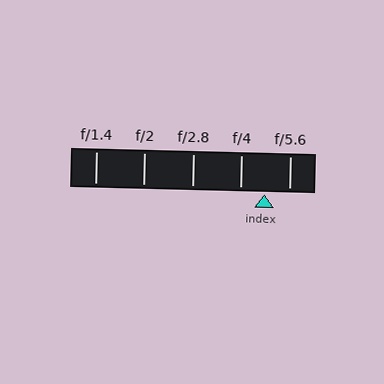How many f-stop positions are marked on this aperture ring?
There are 5 f-stop positions marked.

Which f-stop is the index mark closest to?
The index mark is closest to f/4.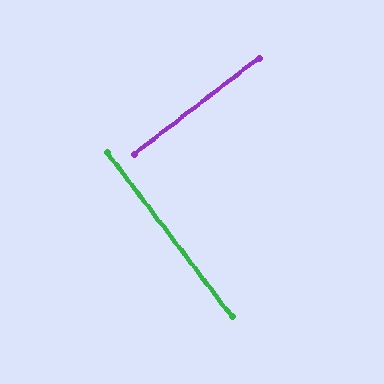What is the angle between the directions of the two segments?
Approximately 90 degrees.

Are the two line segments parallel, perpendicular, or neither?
Perpendicular — they meet at approximately 90°.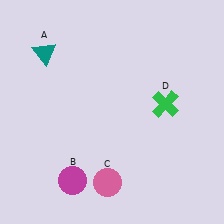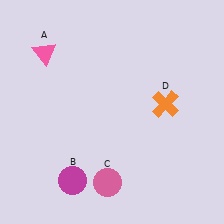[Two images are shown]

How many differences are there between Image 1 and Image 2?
There are 2 differences between the two images.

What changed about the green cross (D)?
In Image 1, D is green. In Image 2, it changed to orange.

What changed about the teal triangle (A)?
In Image 1, A is teal. In Image 2, it changed to pink.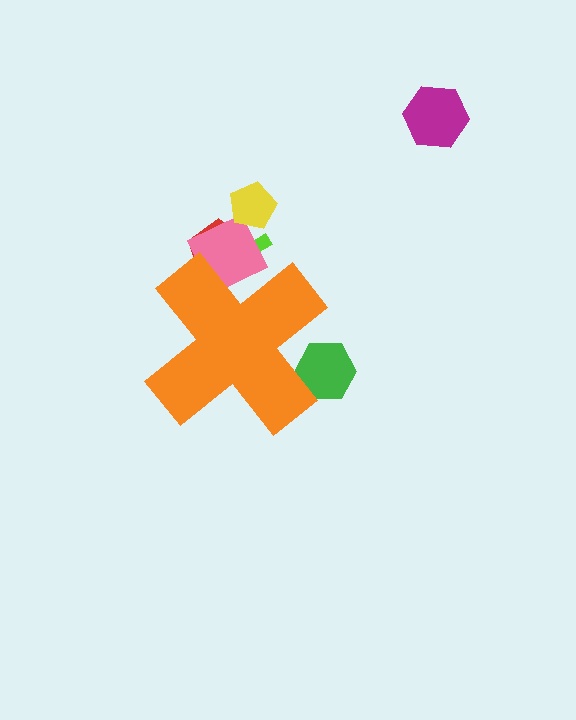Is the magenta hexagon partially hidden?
No, the magenta hexagon is fully visible.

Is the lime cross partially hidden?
Yes, the lime cross is partially hidden behind the orange cross.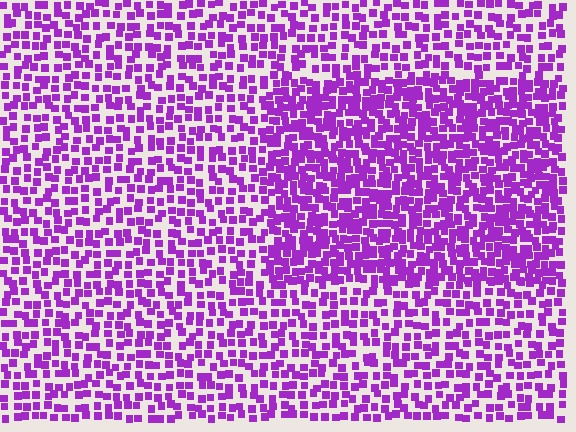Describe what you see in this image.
The image contains small purple elements arranged at two different densities. A rectangle-shaped region is visible where the elements are more densely packed than the surrounding area.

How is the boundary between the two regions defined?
The boundary is defined by a change in element density (approximately 1.7x ratio). All elements are the same color, size, and shape.